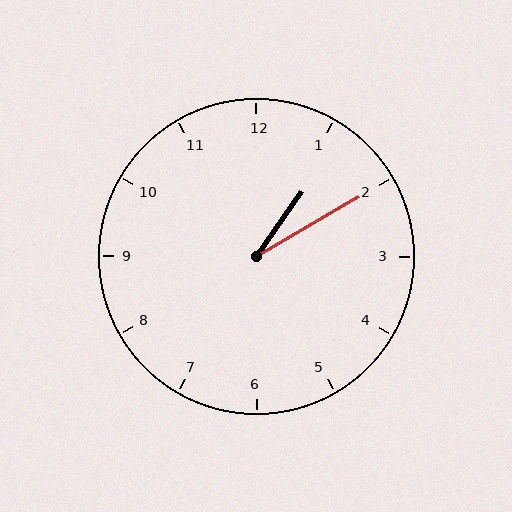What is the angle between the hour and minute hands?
Approximately 25 degrees.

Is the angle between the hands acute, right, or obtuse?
It is acute.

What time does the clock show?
1:10.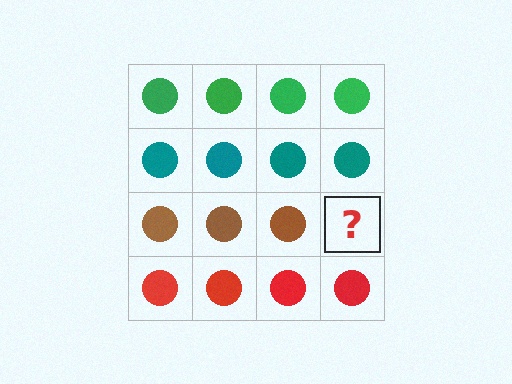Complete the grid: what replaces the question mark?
The question mark should be replaced with a brown circle.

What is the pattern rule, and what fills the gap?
The rule is that each row has a consistent color. The gap should be filled with a brown circle.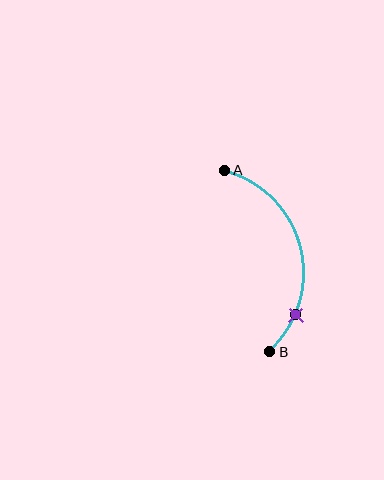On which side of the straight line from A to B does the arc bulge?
The arc bulges to the right of the straight line connecting A and B.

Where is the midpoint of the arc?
The arc midpoint is the point on the curve farthest from the straight line joining A and B. It sits to the right of that line.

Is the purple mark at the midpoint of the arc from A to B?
No. The purple mark lies on the arc but is closer to endpoint B. The arc midpoint would be at the point on the curve equidistant along the arc from both A and B.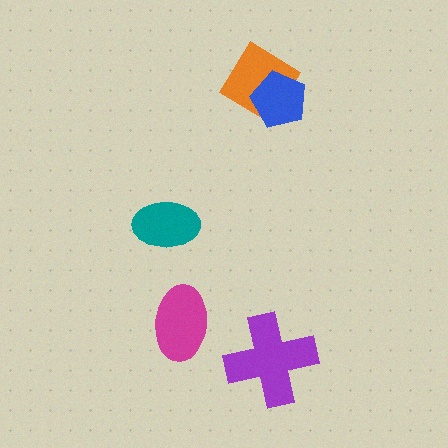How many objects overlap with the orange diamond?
1 object overlaps with the orange diamond.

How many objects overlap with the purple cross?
0 objects overlap with the purple cross.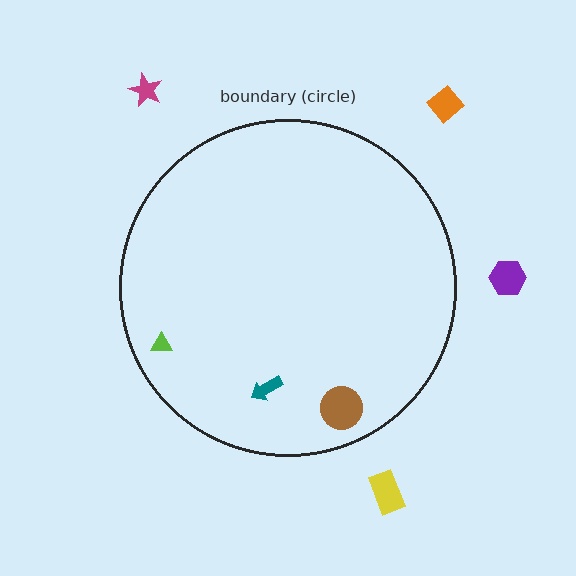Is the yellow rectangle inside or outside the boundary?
Outside.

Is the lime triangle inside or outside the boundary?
Inside.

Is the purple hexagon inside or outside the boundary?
Outside.